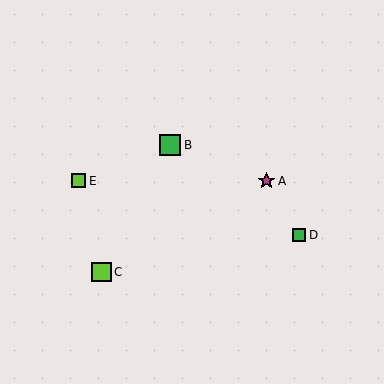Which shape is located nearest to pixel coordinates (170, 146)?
The green square (labeled B) at (170, 145) is nearest to that location.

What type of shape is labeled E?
Shape E is a lime square.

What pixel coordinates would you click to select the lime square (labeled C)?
Click at (102, 272) to select the lime square C.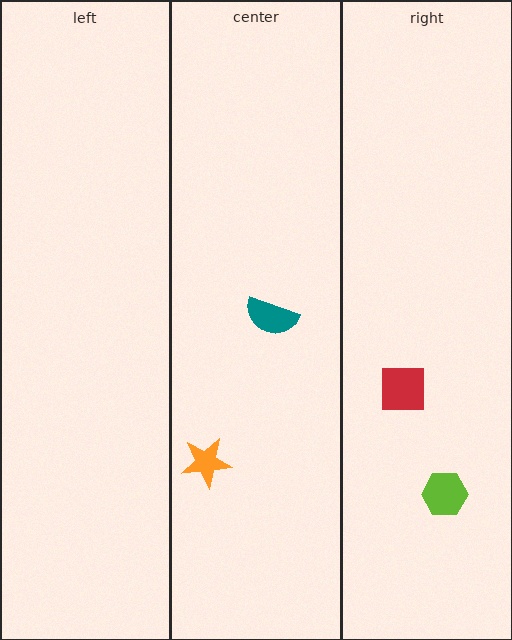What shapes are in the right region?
The lime hexagon, the red square.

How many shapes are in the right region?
2.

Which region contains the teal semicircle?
The center region.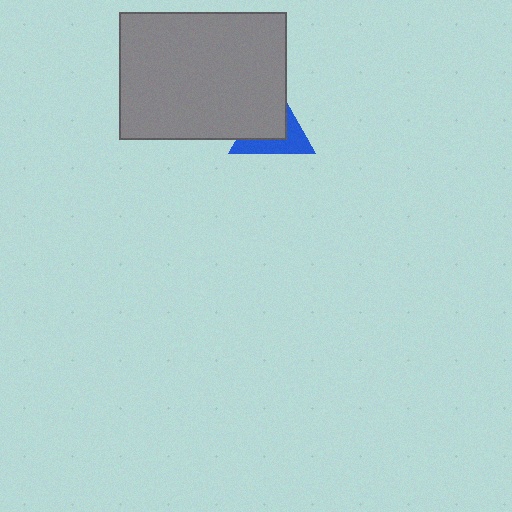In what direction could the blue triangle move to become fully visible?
The blue triangle could move toward the lower-right. That would shift it out from behind the gray rectangle entirely.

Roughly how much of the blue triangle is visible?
A small part of it is visible (roughly 44%).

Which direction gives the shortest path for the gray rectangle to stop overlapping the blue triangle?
Moving toward the upper-left gives the shortest separation.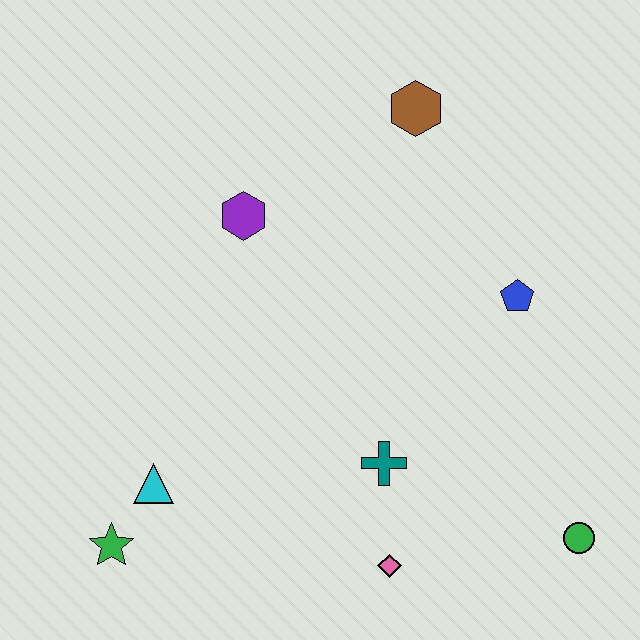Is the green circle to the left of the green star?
No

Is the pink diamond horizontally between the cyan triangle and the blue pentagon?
Yes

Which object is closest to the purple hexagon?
The brown hexagon is closest to the purple hexagon.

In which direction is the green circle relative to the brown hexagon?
The green circle is below the brown hexagon.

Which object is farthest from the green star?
The brown hexagon is farthest from the green star.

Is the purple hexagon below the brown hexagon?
Yes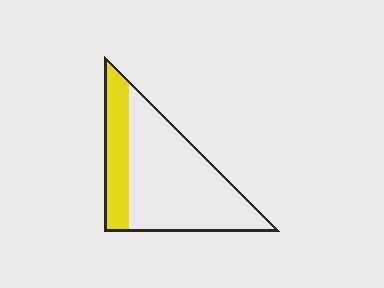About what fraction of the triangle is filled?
About one quarter (1/4).